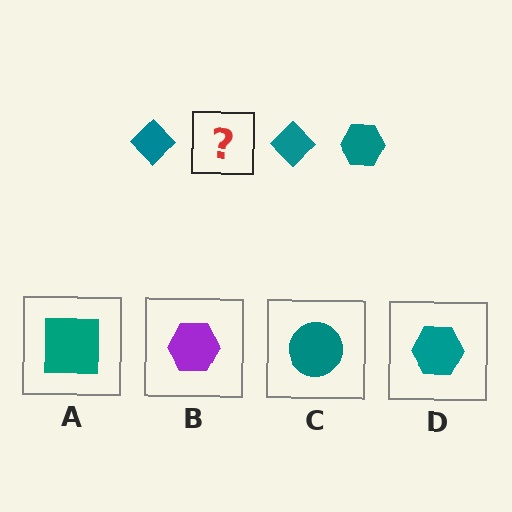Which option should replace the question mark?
Option D.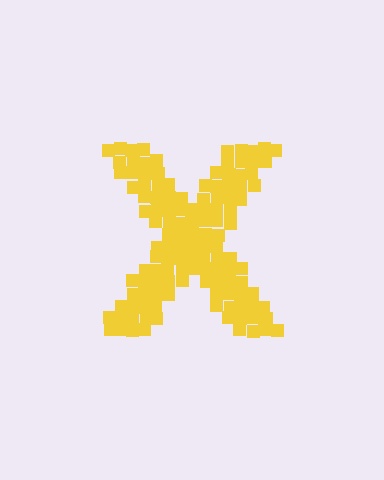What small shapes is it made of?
It is made of small squares.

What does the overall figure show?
The overall figure shows the letter X.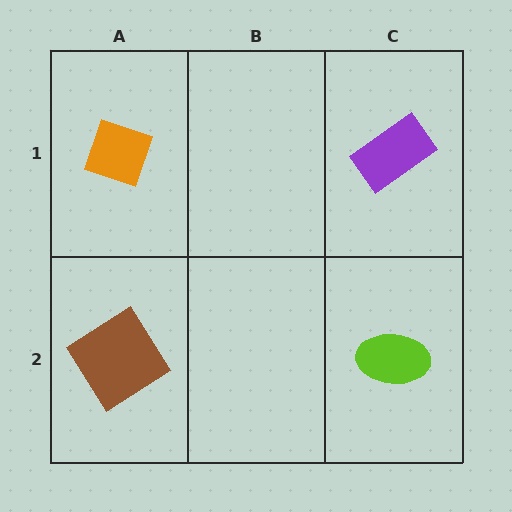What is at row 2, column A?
A brown diamond.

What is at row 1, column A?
An orange diamond.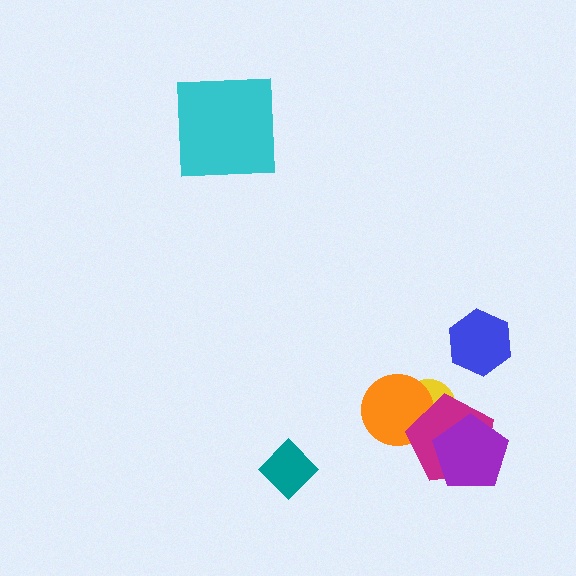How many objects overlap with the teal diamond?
0 objects overlap with the teal diamond.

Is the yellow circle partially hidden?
Yes, it is partially covered by another shape.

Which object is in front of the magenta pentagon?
The purple pentagon is in front of the magenta pentagon.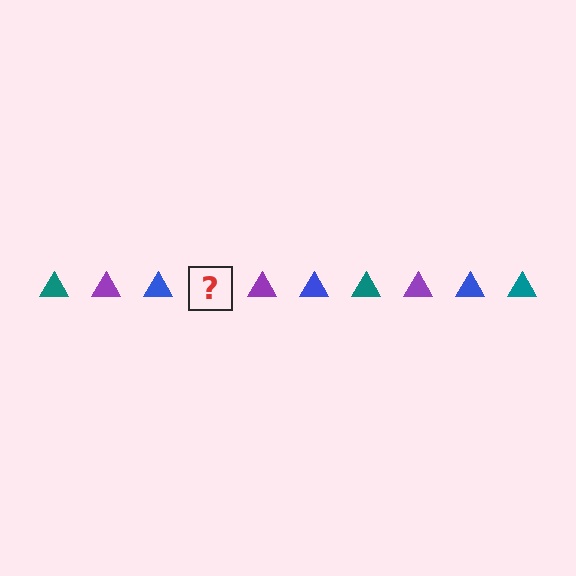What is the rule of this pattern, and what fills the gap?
The rule is that the pattern cycles through teal, purple, blue triangles. The gap should be filled with a teal triangle.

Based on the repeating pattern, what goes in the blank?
The blank should be a teal triangle.